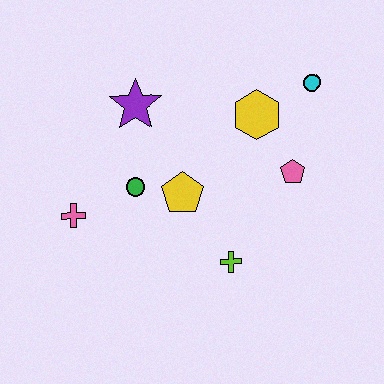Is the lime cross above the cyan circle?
No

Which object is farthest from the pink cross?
The cyan circle is farthest from the pink cross.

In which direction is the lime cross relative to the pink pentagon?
The lime cross is below the pink pentagon.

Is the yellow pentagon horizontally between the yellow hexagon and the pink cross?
Yes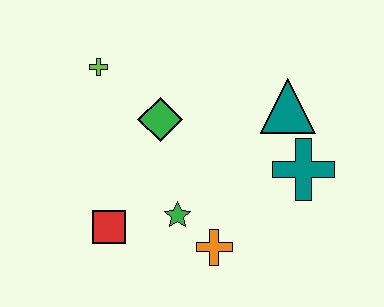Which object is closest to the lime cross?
The green diamond is closest to the lime cross.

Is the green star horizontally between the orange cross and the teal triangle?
No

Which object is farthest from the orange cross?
The lime cross is farthest from the orange cross.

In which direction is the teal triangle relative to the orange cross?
The teal triangle is above the orange cross.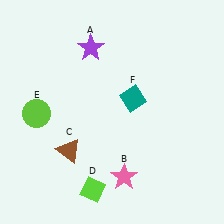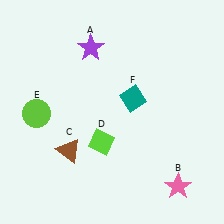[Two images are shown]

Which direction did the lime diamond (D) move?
The lime diamond (D) moved up.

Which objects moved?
The objects that moved are: the pink star (B), the lime diamond (D).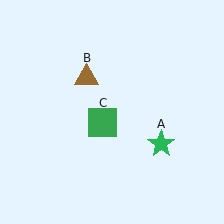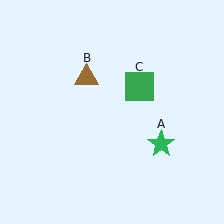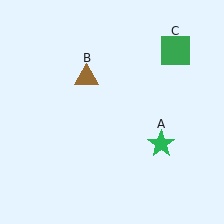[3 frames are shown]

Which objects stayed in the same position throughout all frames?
Green star (object A) and brown triangle (object B) remained stationary.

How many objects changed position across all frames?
1 object changed position: green square (object C).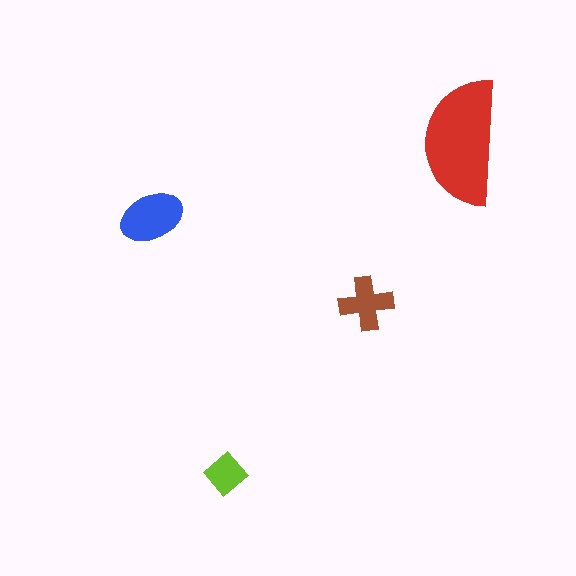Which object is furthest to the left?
The blue ellipse is leftmost.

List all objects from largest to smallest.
The red semicircle, the blue ellipse, the brown cross, the lime diamond.